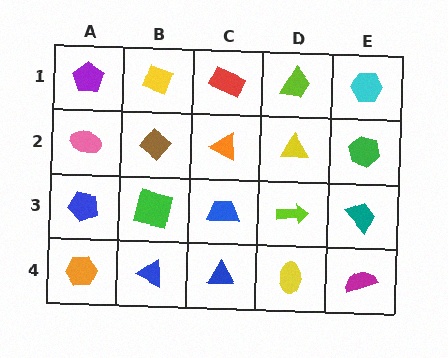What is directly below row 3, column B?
A blue triangle.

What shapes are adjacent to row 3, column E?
A green hexagon (row 2, column E), a magenta semicircle (row 4, column E), a lime arrow (row 3, column D).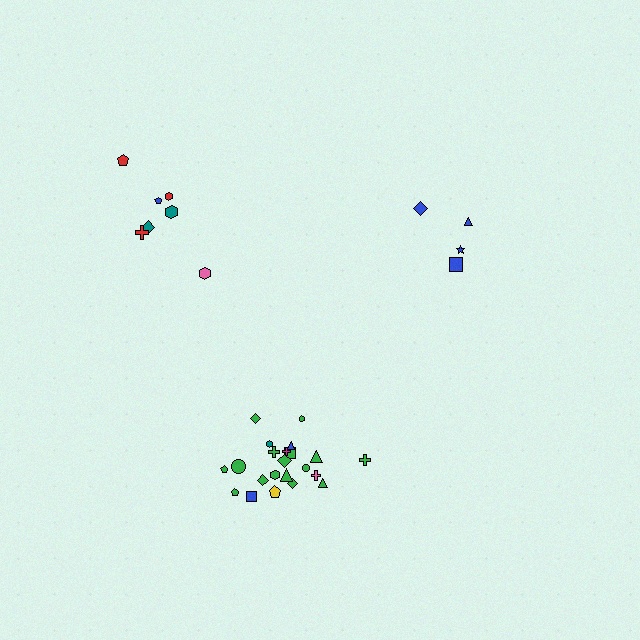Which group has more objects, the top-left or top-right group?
The top-left group.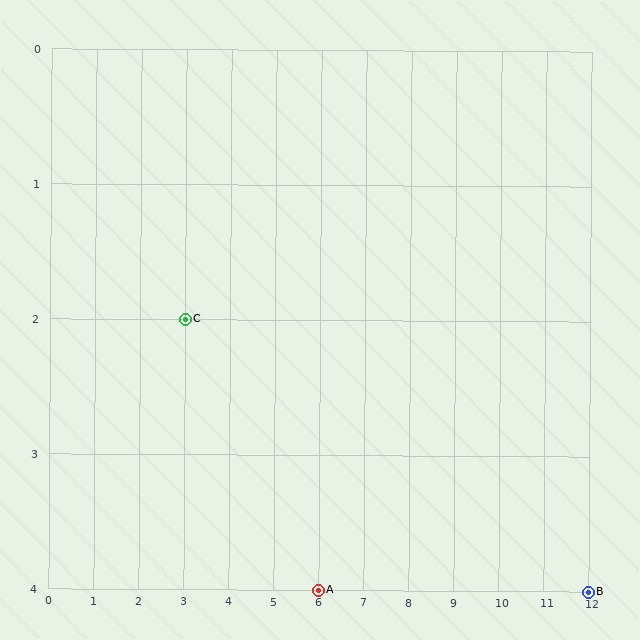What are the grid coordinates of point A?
Point A is at grid coordinates (6, 4).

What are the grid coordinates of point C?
Point C is at grid coordinates (3, 2).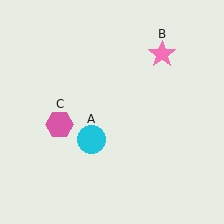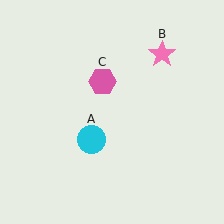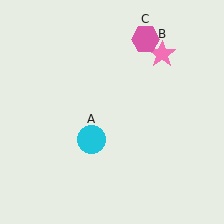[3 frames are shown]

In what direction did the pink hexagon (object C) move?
The pink hexagon (object C) moved up and to the right.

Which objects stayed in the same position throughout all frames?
Cyan circle (object A) and pink star (object B) remained stationary.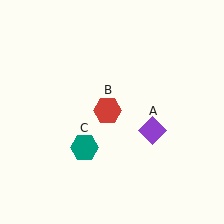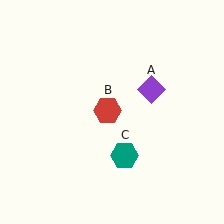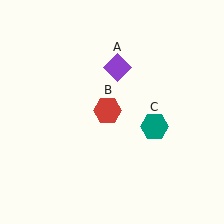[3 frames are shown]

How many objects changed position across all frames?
2 objects changed position: purple diamond (object A), teal hexagon (object C).